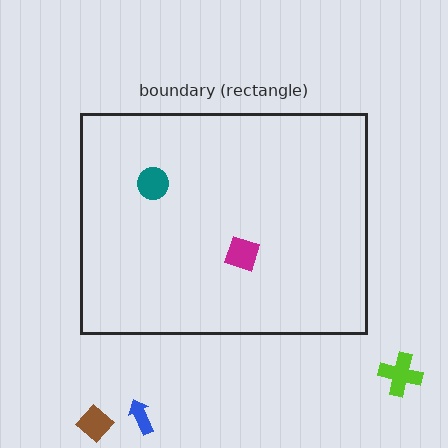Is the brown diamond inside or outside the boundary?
Outside.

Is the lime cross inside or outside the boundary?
Outside.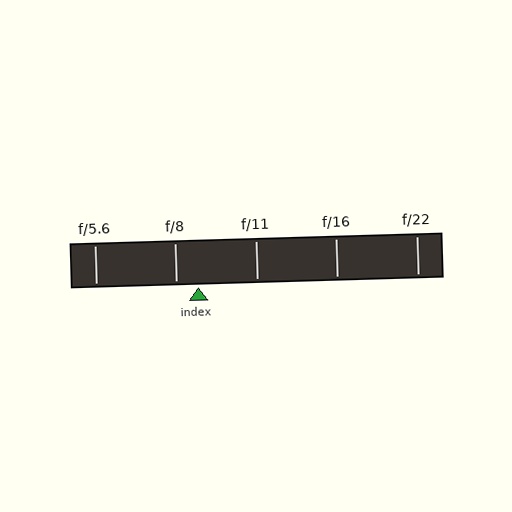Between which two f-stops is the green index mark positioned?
The index mark is between f/8 and f/11.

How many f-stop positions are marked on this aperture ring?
There are 5 f-stop positions marked.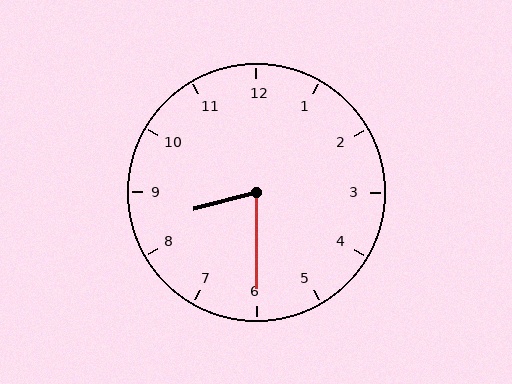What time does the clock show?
8:30.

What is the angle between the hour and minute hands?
Approximately 75 degrees.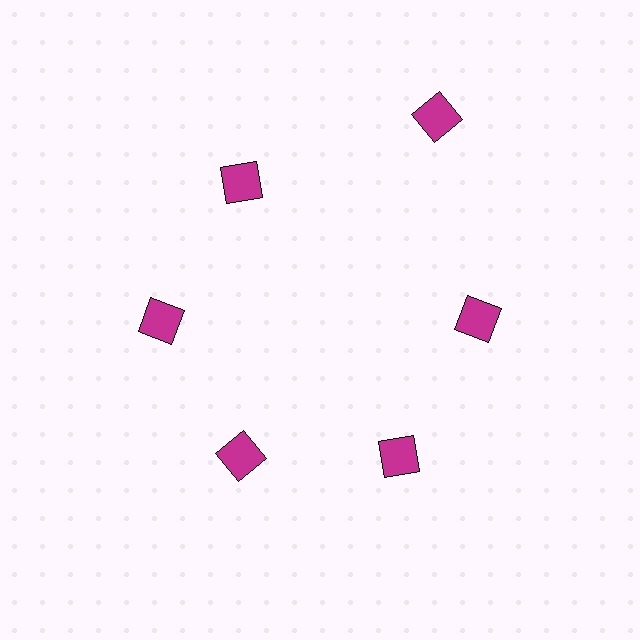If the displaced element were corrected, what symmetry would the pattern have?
It would have 6-fold rotational symmetry — the pattern would map onto itself every 60 degrees.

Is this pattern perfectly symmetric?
No. The 6 magenta squares are arranged in a ring, but one element near the 1 o'clock position is pushed outward from the center, breaking the 6-fold rotational symmetry.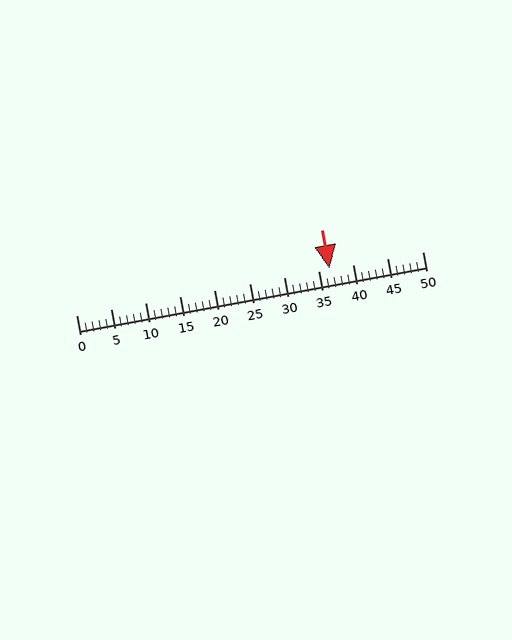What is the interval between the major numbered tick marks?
The major tick marks are spaced 5 units apart.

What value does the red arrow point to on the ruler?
The red arrow points to approximately 37.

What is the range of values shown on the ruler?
The ruler shows values from 0 to 50.